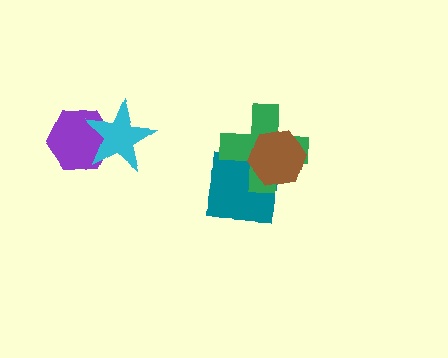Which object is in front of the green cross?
The brown hexagon is in front of the green cross.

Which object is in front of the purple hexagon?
The cyan star is in front of the purple hexagon.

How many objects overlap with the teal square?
2 objects overlap with the teal square.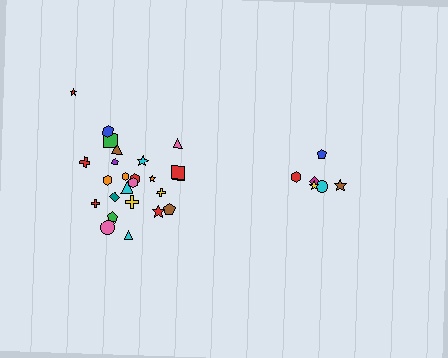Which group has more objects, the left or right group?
The left group.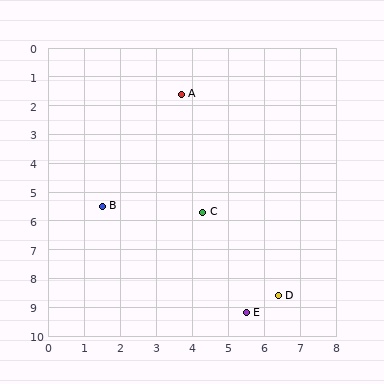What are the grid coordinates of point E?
Point E is at approximately (5.5, 9.2).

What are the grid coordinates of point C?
Point C is at approximately (4.3, 5.7).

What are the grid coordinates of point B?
Point B is at approximately (1.5, 5.5).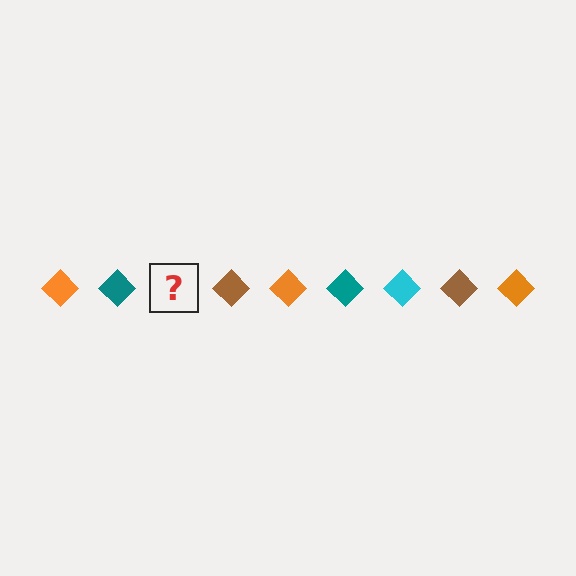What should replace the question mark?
The question mark should be replaced with a cyan diamond.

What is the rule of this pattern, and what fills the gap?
The rule is that the pattern cycles through orange, teal, cyan, brown diamonds. The gap should be filled with a cyan diamond.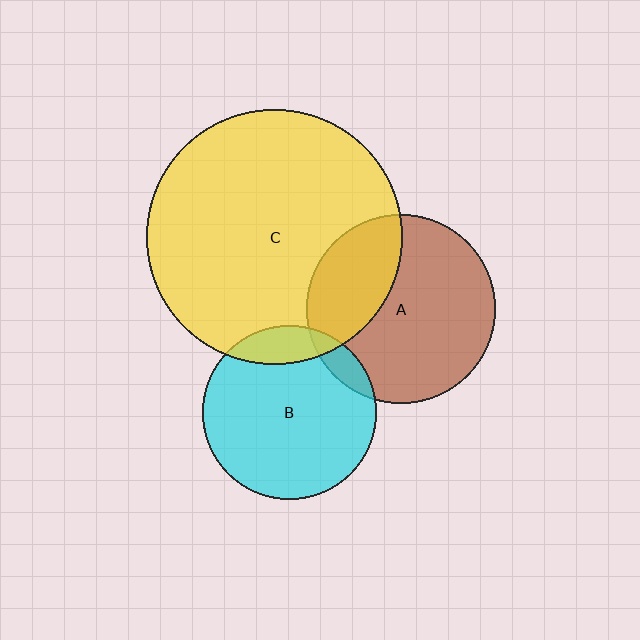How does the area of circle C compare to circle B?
Approximately 2.2 times.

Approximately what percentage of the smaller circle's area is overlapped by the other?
Approximately 30%.